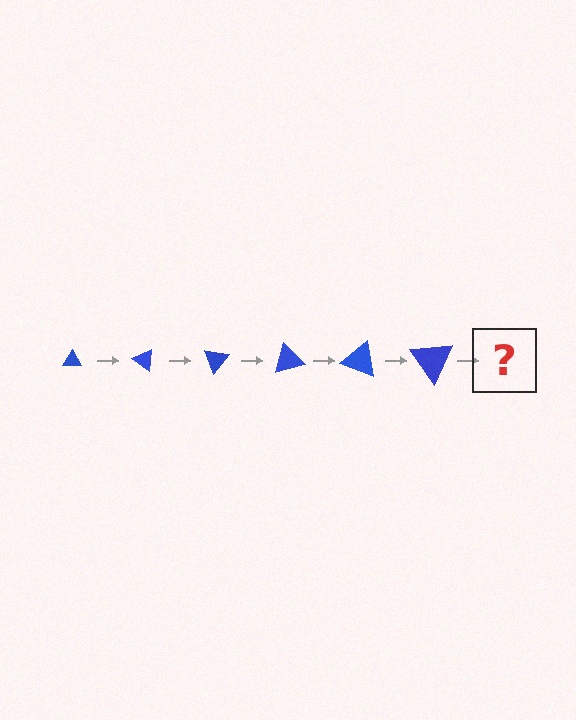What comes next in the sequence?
The next element should be a triangle, larger than the previous one and rotated 210 degrees from the start.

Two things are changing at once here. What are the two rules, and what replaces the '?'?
The two rules are that the triangle grows larger each step and it rotates 35 degrees each step. The '?' should be a triangle, larger than the previous one and rotated 210 degrees from the start.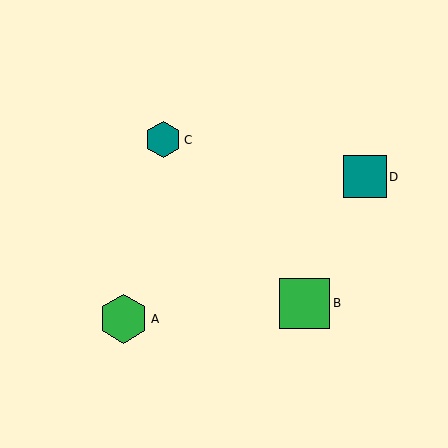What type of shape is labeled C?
Shape C is a teal hexagon.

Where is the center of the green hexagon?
The center of the green hexagon is at (123, 319).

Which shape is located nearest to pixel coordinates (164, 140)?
The teal hexagon (labeled C) at (163, 140) is nearest to that location.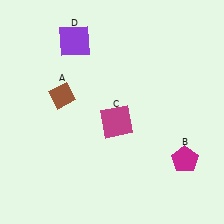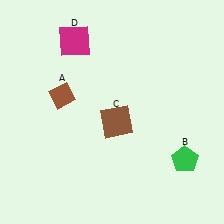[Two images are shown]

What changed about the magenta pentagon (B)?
In Image 1, B is magenta. In Image 2, it changed to green.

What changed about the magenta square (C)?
In Image 1, C is magenta. In Image 2, it changed to brown.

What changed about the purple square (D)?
In Image 1, D is purple. In Image 2, it changed to magenta.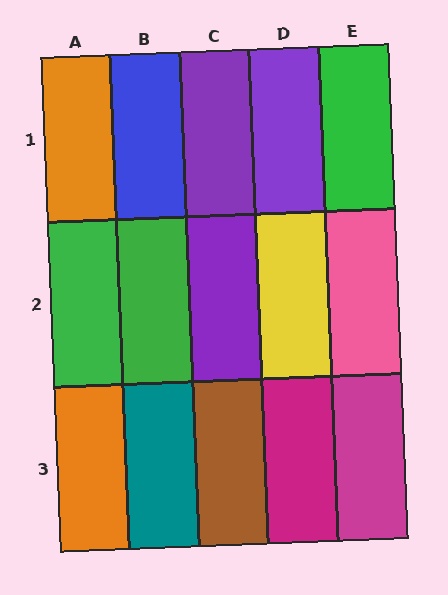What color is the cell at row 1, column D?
Purple.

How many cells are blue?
1 cell is blue.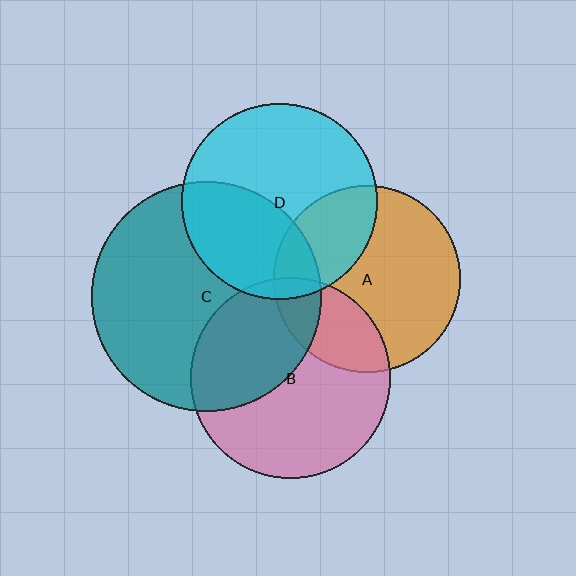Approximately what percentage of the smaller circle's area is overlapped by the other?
Approximately 40%.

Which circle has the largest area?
Circle C (teal).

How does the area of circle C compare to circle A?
Approximately 1.5 times.